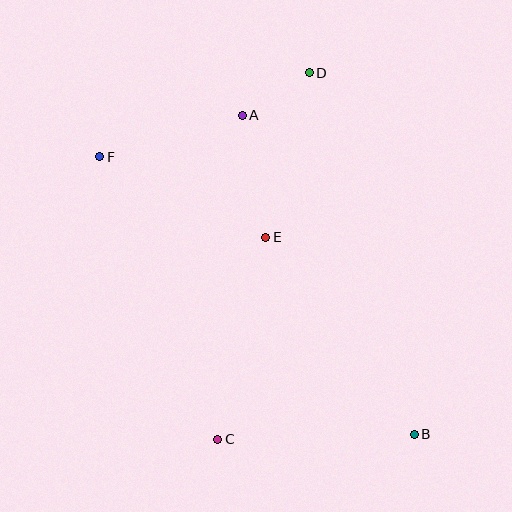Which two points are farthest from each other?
Points B and F are farthest from each other.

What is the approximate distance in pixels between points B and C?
The distance between B and C is approximately 196 pixels.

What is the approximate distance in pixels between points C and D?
The distance between C and D is approximately 378 pixels.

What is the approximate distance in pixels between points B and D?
The distance between B and D is approximately 376 pixels.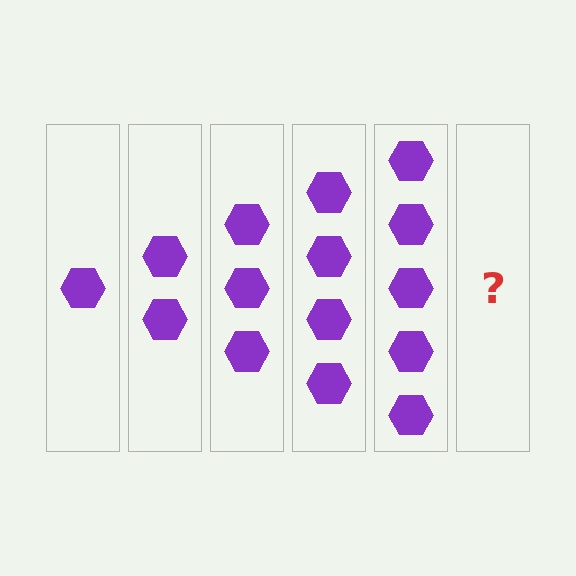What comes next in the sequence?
The next element should be 6 hexagons.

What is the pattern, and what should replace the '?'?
The pattern is that each step adds one more hexagon. The '?' should be 6 hexagons.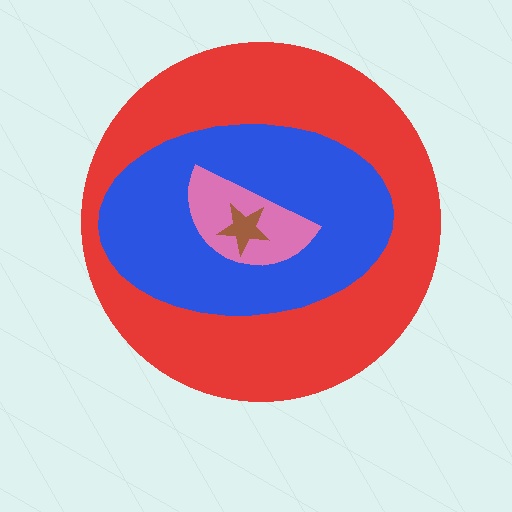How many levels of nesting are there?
4.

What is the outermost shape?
The red circle.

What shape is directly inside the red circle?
The blue ellipse.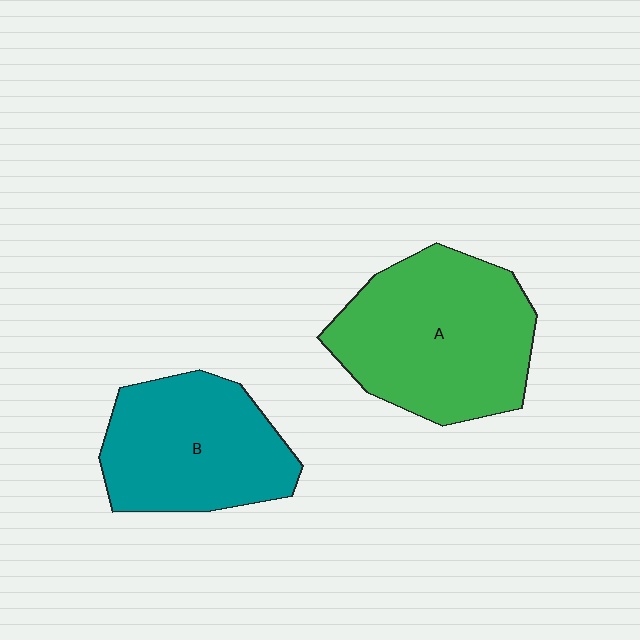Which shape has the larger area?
Shape A (green).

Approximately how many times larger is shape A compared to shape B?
Approximately 1.2 times.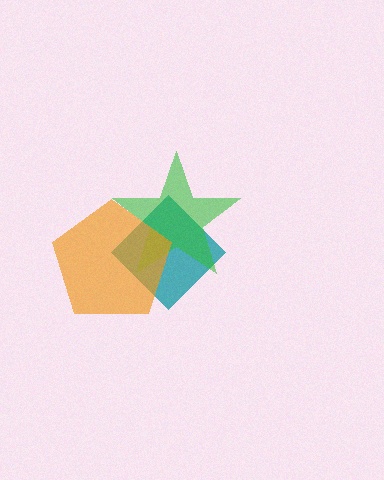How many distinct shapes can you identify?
There are 3 distinct shapes: a teal diamond, a green star, an orange pentagon.